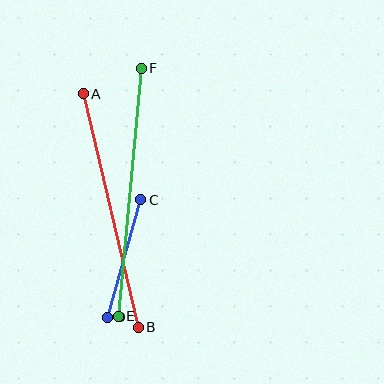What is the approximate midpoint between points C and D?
The midpoint is at approximately (124, 258) pixels.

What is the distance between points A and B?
The distance is approximately 240 pixels.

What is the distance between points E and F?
The distance is approximately 249 pixels.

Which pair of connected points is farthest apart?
Points E and F are farthest apart.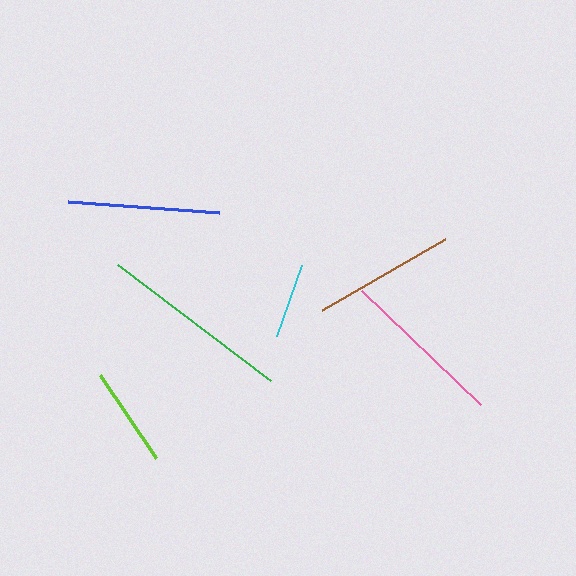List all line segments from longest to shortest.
From longest to shortest: green, pink, blue, brown, lime, cyan.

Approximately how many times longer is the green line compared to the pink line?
The green line is approximately 1.2 times the length of the pink line.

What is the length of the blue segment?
The blue segment is approximately 151 pixels long.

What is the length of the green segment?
The green segment is approximately 192 pixels long.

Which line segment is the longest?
The green line is the longest at approximately 192 pixels.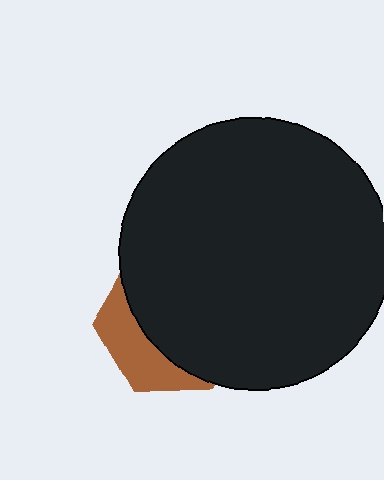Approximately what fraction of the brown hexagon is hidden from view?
Roughly 70% of the brown hexagon is hidden behind the black circle.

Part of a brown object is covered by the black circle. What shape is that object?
It is a hexagon.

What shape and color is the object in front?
The object in front is a black circle.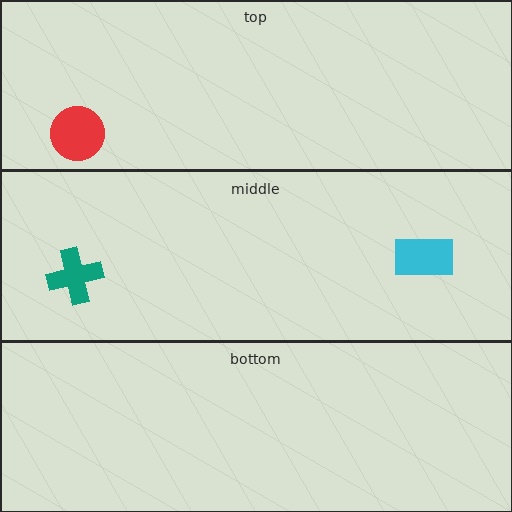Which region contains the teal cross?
The middle region.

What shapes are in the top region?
The red circle.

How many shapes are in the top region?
1.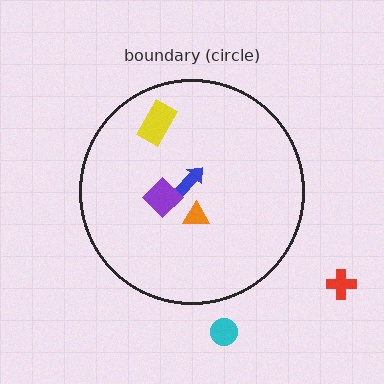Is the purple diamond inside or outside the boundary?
Inside.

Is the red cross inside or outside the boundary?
Outside.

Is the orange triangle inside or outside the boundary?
Inside.